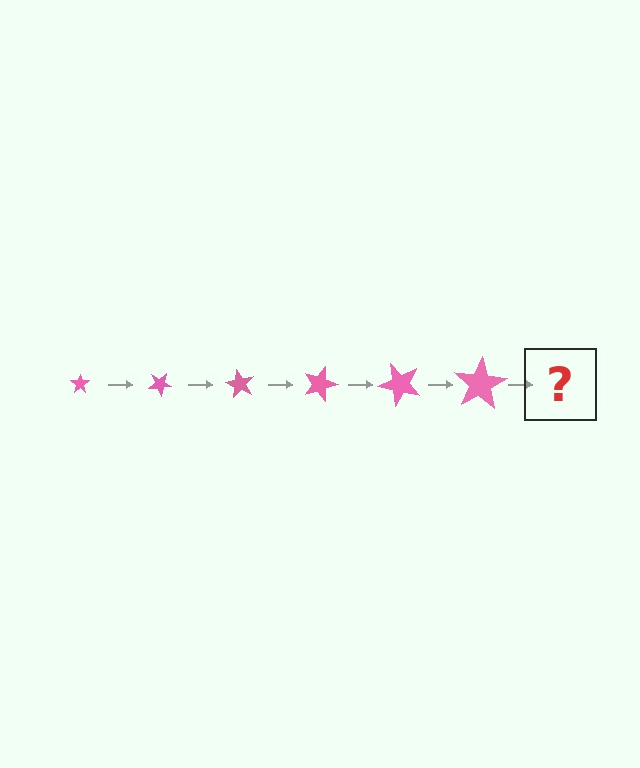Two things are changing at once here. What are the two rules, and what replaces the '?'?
The two rules are that the star grows larger each step and it rotates 30 degrees each step. The '?' should be a star, larger than the previous one and rotated 180 degrees from the start.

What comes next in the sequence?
The next element should be a star, larger than the previous one and rotated 180 degrees from the start.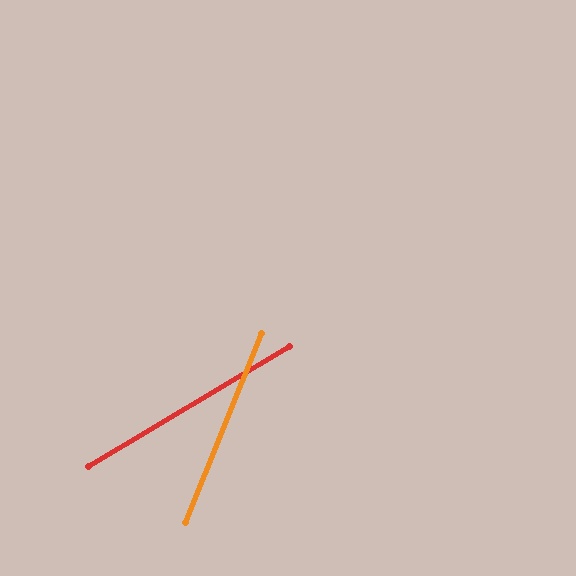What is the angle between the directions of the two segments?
Approximately 37 degrees.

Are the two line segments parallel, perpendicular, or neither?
Neither parallel nor perpendicular — they differ by about 37°.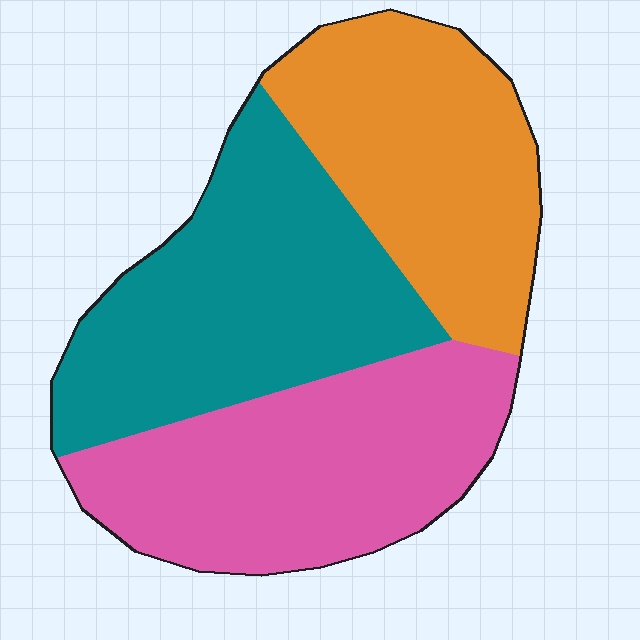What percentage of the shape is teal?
Teal covers 36% of the shape.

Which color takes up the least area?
Orange, at roughly 30%.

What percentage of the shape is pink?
Pink covers around 35% of the shape.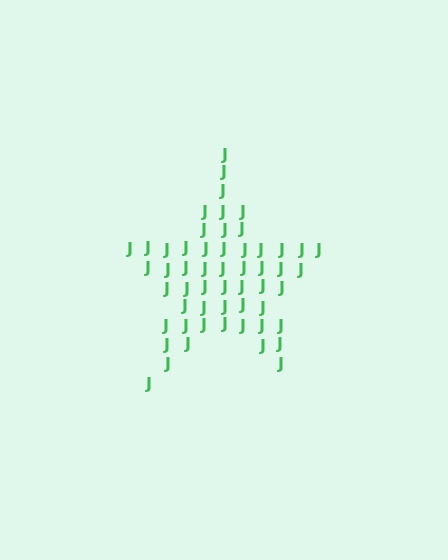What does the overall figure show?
The overall figure shows a star.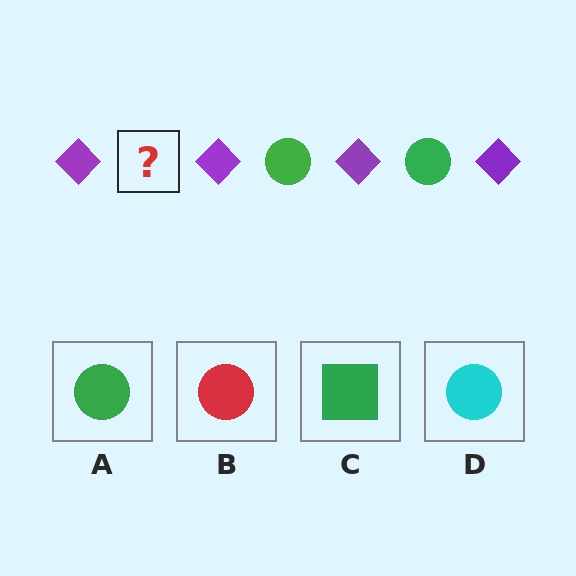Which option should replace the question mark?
Option A.